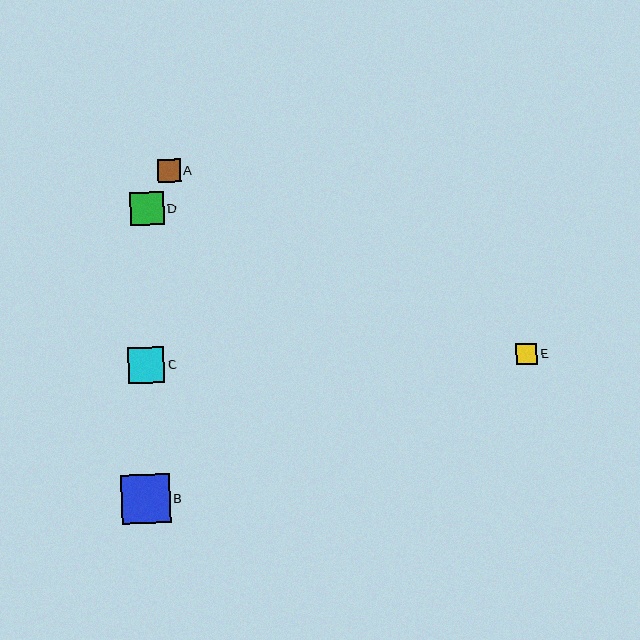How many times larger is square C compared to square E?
Square C is approximately 1.7 times the size of square E.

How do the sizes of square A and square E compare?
Square A and square E are approximately the same size.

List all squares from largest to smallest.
From largest to smallest: B, C, D, A, E.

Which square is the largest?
Square B is the largest with a size of approximately 48 pixels.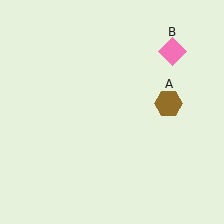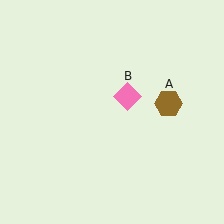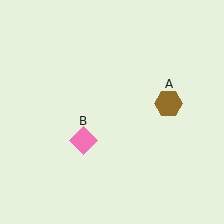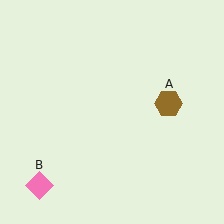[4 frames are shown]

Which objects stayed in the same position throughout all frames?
Brown hexagon (object A) remained stationary.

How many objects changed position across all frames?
1 object changed position: pink diamond (object B).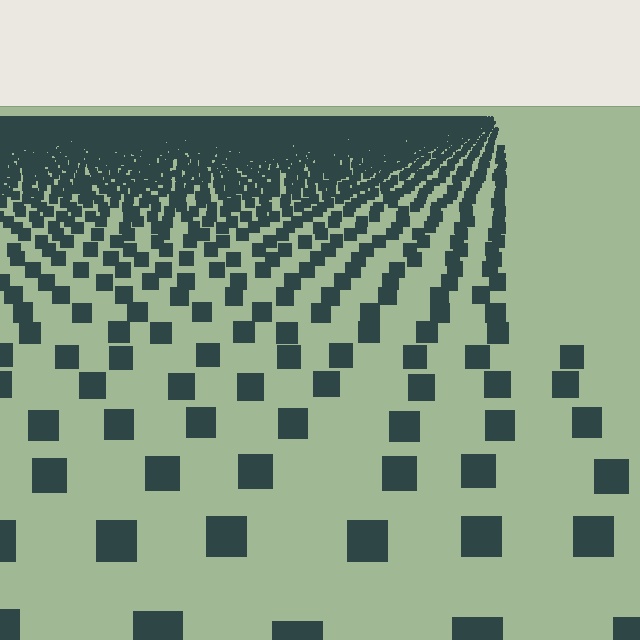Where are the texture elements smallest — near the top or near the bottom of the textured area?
Near the top.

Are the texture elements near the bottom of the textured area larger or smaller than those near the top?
Larger. Near the bottom, elements are closer to the viewer and appear at a bigger on-screen size.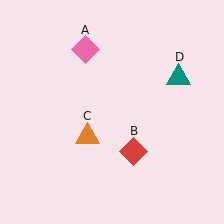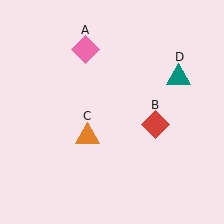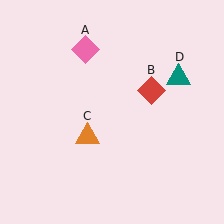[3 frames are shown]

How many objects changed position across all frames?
1 object changed position: red diamond (object B).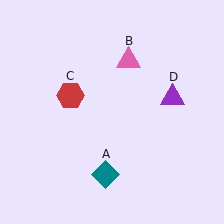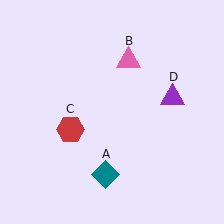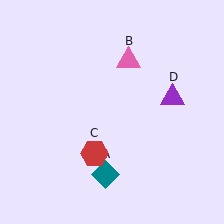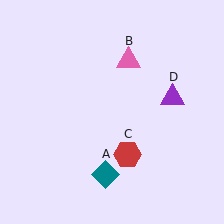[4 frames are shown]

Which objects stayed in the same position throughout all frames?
Teal diamond (object A) and pink triangle (object B) and purple triangle (object D) remained stationary.